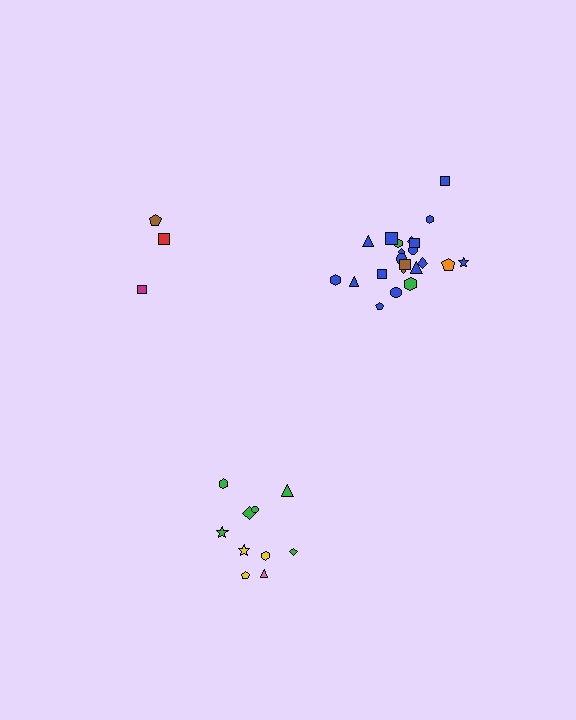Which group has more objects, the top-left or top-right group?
The top-right group.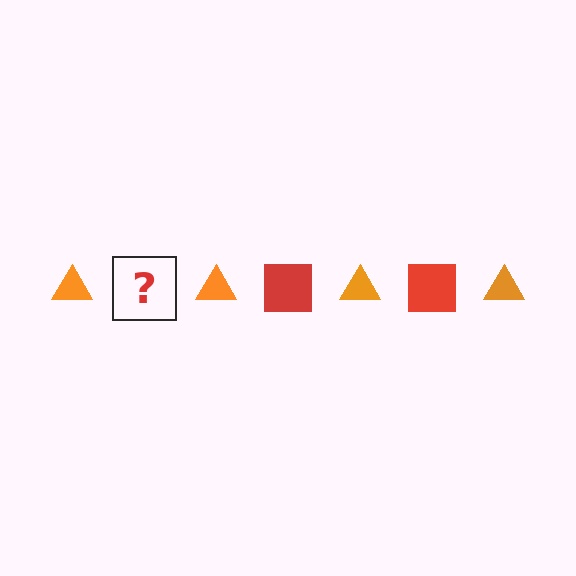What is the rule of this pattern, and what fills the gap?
The rule is that the pattern alternates between orange triangle and red square. The gap should be filled with a red square.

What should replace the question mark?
The question mark should be replaced with a red square.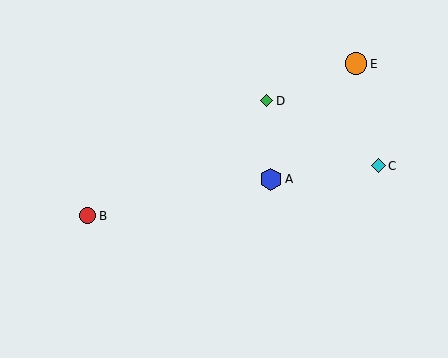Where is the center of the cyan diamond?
The center of the cyan diamond is at (378, 166).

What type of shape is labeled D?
Shape D is a green diamond.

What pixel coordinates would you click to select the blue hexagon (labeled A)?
Click at (271, 179) to select the blue hexagon A.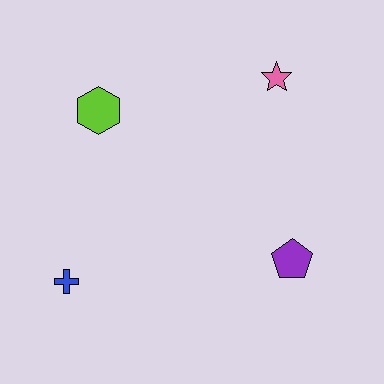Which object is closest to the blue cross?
The lime hexagon is closest to the blue cross.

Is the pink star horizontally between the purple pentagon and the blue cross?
Yes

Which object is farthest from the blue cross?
The pink star is farthest from the blue cross.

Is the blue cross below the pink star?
Yes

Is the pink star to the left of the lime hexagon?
No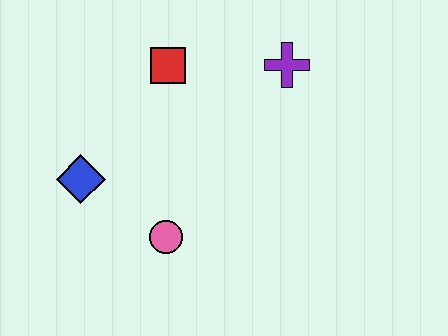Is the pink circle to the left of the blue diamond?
No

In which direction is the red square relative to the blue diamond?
The red square is above the blue diamond.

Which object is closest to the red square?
The purple cross is closest to the red square.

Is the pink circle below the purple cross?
Yes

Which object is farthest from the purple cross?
The blue diamond is farthest from the purple cross.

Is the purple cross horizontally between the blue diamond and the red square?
No